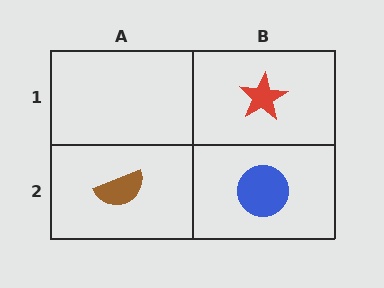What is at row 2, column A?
A brown semicircle.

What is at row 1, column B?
A red star.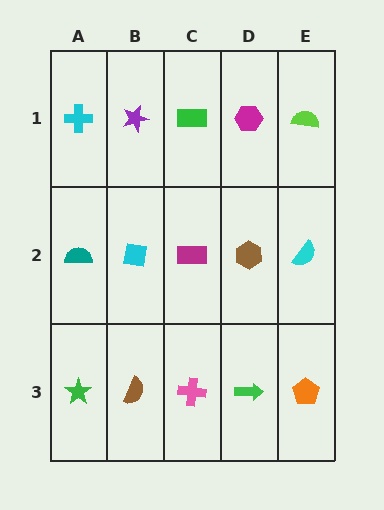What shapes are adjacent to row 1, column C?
A magenta rectangle (row 2, column C), a purple star (row 1, column B), a magenta hexagon (row 1, column D).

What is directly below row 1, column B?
A cyan square.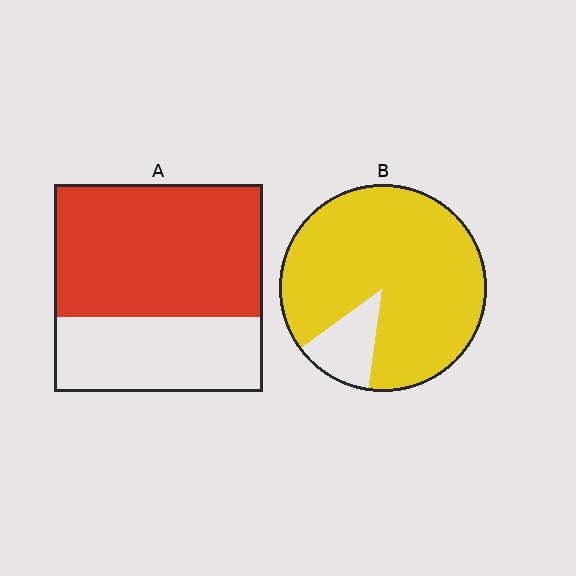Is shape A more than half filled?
Yes.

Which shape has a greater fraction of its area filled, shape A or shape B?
Shape B.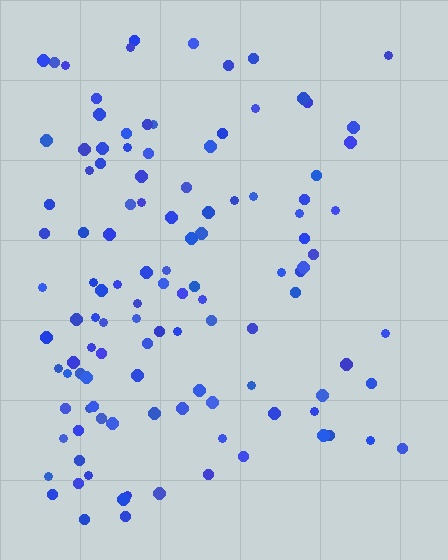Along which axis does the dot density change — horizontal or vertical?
Horizontal.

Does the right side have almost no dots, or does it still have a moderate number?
Still a moderate number, just noticeably fewer than the left.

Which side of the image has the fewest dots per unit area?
The right.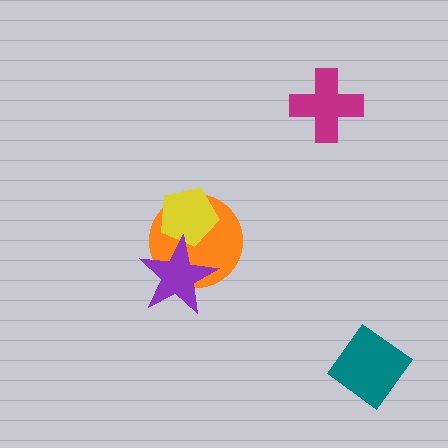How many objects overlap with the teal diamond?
0 objects overlap with the teal diamond.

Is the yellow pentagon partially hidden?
Yes, it is partially covered by another shape.